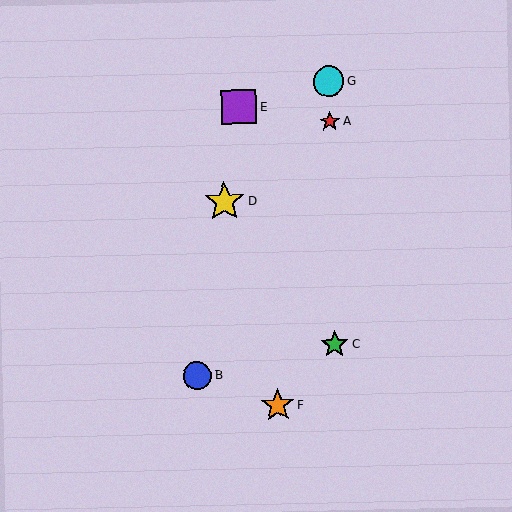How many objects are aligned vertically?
3 objects (A, C, G) are aligned vertically.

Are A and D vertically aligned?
No, A is at x≈330 and D is at x≈224.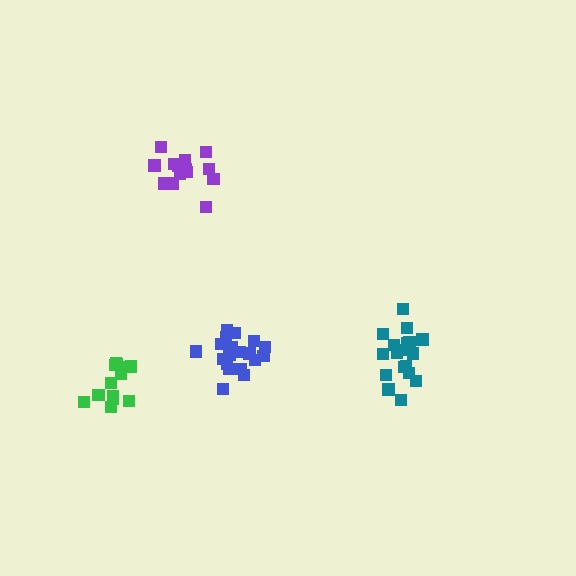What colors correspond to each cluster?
The clusters are colored: blue, purple, teal, green.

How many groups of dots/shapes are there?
There are 4 groups.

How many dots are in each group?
Group 1: 20 dots, Group 2: 14 dots, Group 3: 18 dots, Group 4: 14 dots (66 total).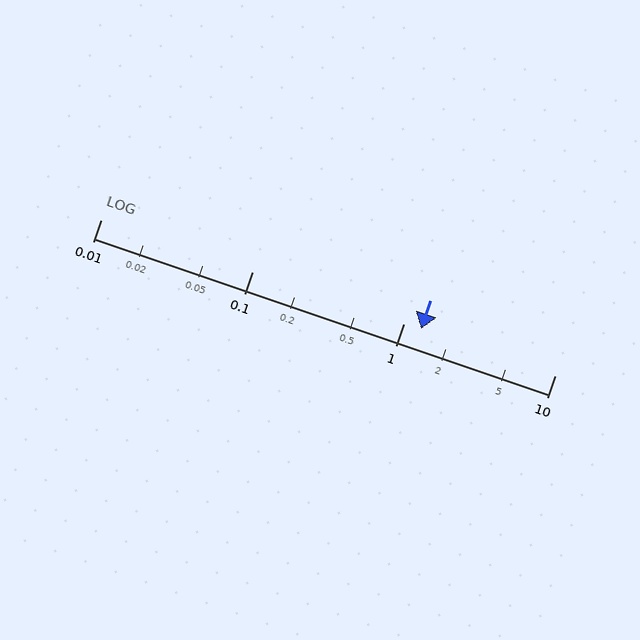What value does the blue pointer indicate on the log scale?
The pointer indicates approximately 1.3.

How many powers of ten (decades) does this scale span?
The scale spans 3 decades, from 0.01 to 10.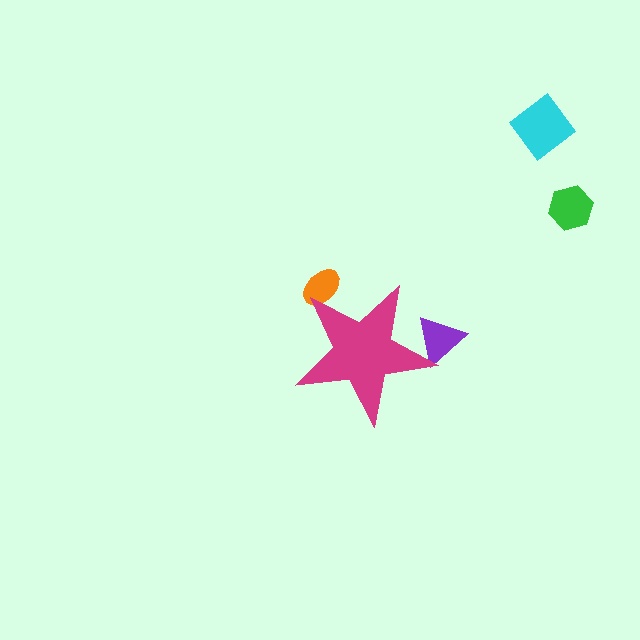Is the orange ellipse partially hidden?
Yes, the orange ellipse is partially hidden behind the magenta star.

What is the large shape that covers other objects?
A magenta star.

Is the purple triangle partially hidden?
Yes, the purple triangle is partially hidden behind the magenta star.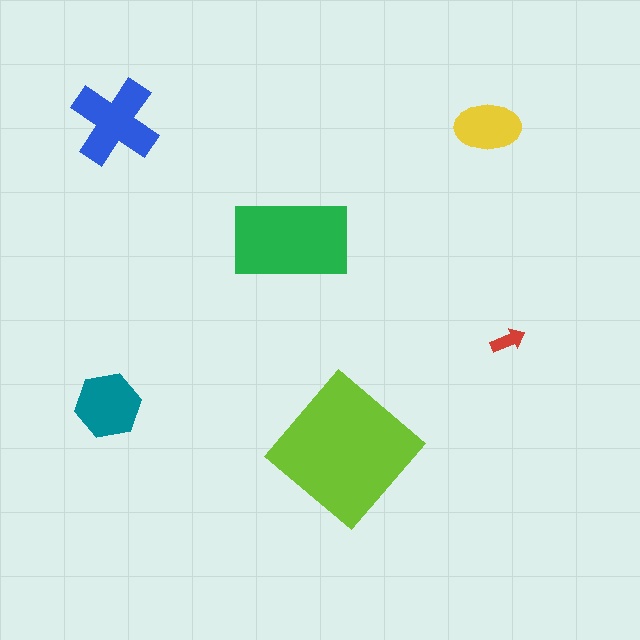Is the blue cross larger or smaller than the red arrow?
Larger.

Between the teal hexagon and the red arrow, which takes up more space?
The teal hexagon.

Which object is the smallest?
The red arrow.